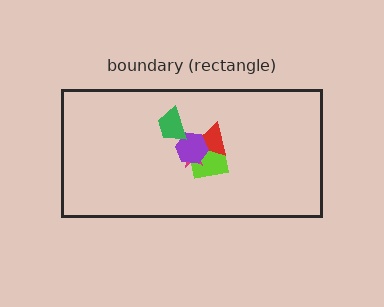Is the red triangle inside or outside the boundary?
Inside.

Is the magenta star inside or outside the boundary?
Inside.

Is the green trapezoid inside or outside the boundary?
Inside.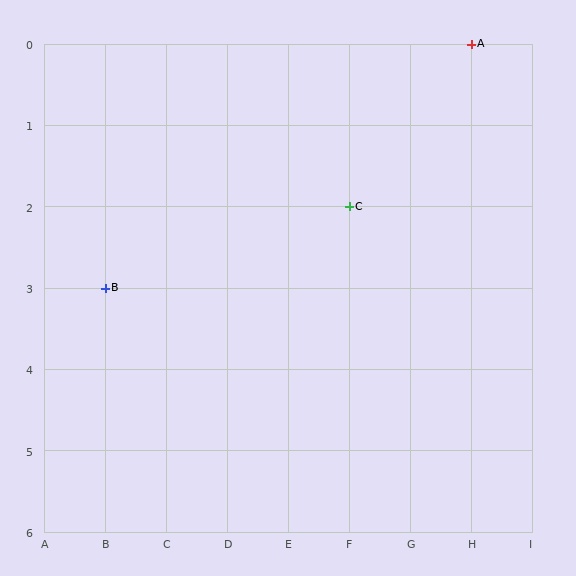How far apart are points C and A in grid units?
Points C and A are 2 columns and 2 rows apart (about 2.8 grid units diagonally).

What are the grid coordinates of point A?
Point A is at grid coordinates (H, 0).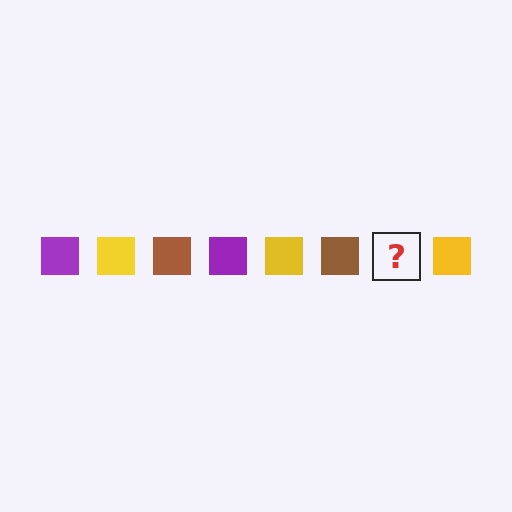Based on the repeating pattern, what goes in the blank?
The blank should be a purple square.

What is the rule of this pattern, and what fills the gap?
The rule is that the pattern cycles through purple, yellow, brown squares. The gap should be filled with a purple square.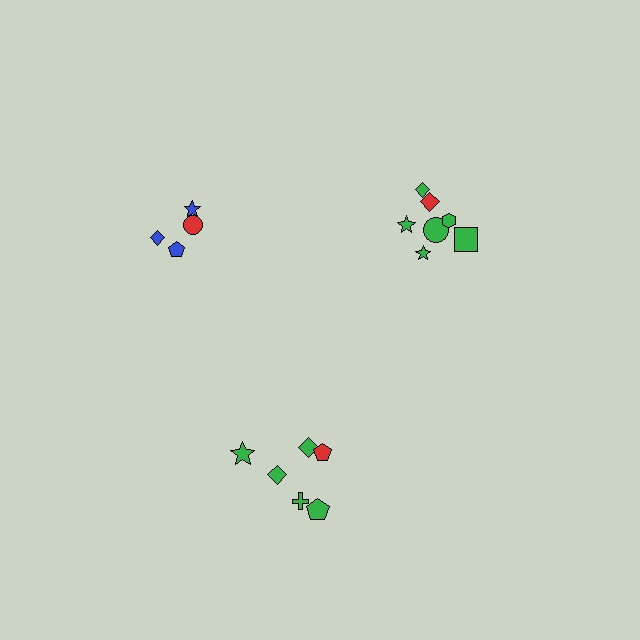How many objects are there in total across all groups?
There are 17 objects.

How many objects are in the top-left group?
There are 4 objects.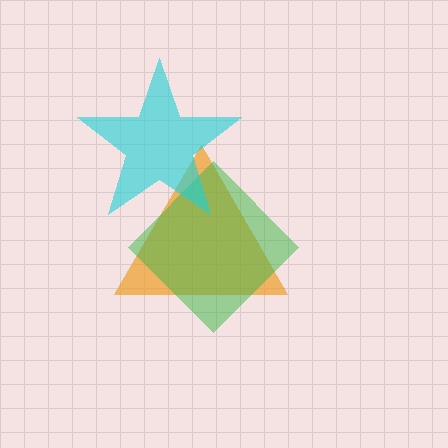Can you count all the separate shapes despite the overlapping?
Yes, there are 3 separate shapes.